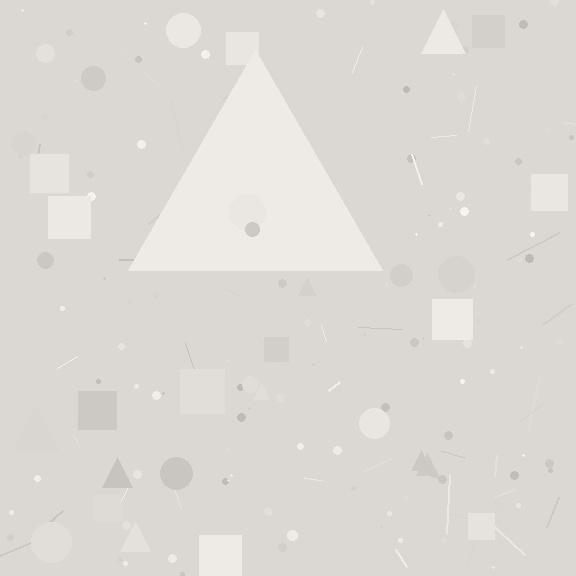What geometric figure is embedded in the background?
A triangle is embedded in the background.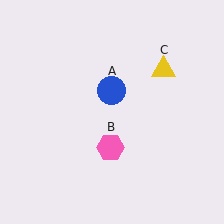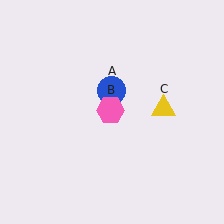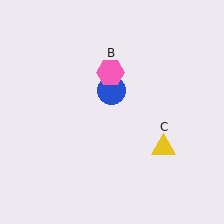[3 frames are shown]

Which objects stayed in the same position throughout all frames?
Blue circle (object A) remained stationary.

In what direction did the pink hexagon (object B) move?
The pink hexagon (object B) moved up.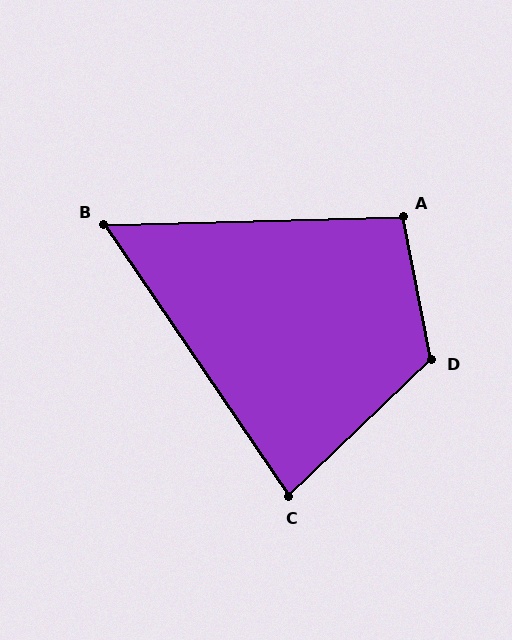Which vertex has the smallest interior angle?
B, at approximately 57 degrees.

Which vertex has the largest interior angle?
D, at approximately 123 degrees.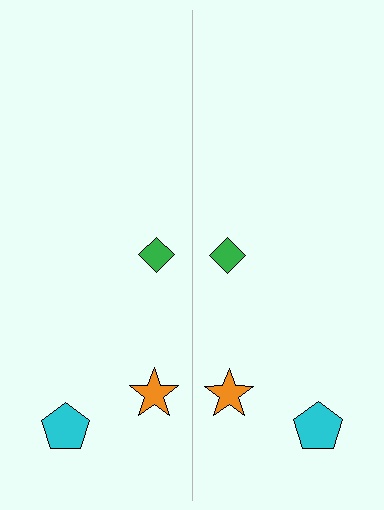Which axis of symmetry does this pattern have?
The pattern has a vertical axis of symmetry running through the center of the image.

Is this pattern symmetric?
Yes, this pattern has bilateral (reflection) symmetry.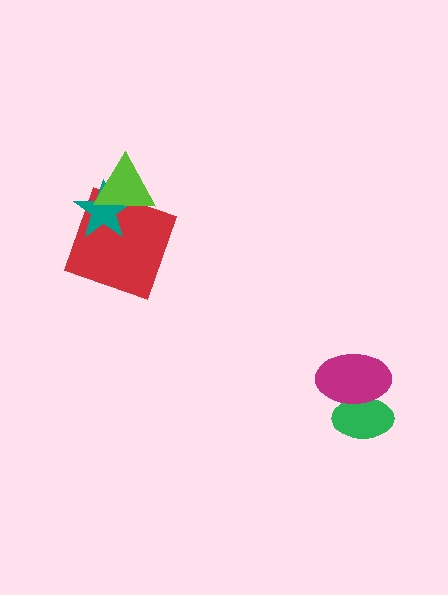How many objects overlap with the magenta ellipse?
1 object overlaps with the magenta ellipse.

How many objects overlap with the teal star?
2 objects overlap with the teal star.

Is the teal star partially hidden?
Yes, it is partially covered by another shape.